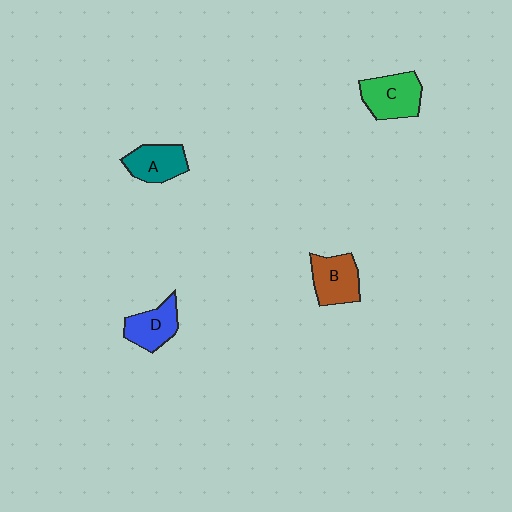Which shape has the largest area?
Shape C (green).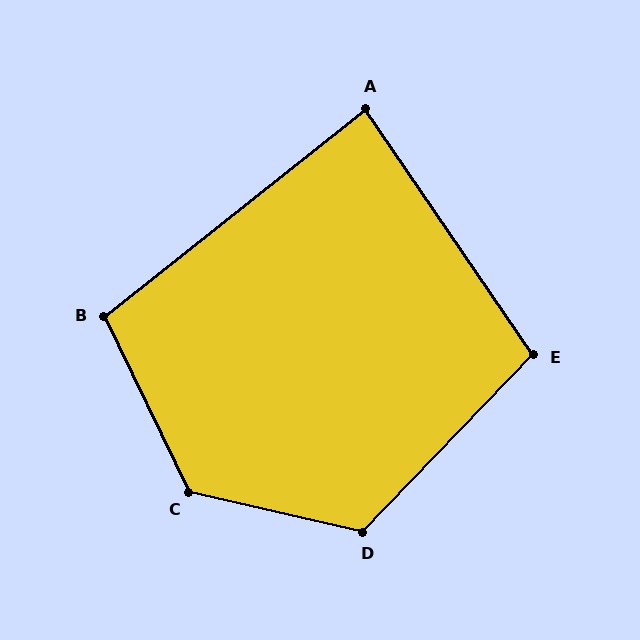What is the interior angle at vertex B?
Approximately 103 degrees (obtuse).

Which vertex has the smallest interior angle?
A, at approximately 86 degrees.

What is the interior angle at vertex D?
Approximately 121 degrees (obtuse).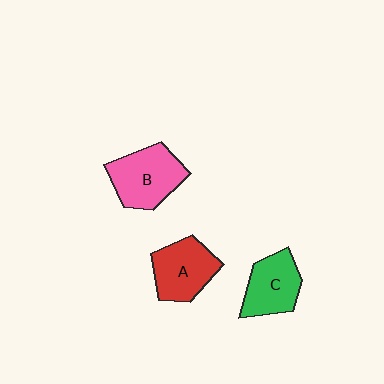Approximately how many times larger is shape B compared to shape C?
Approximately 1.2 times.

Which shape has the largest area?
Shape B (pink).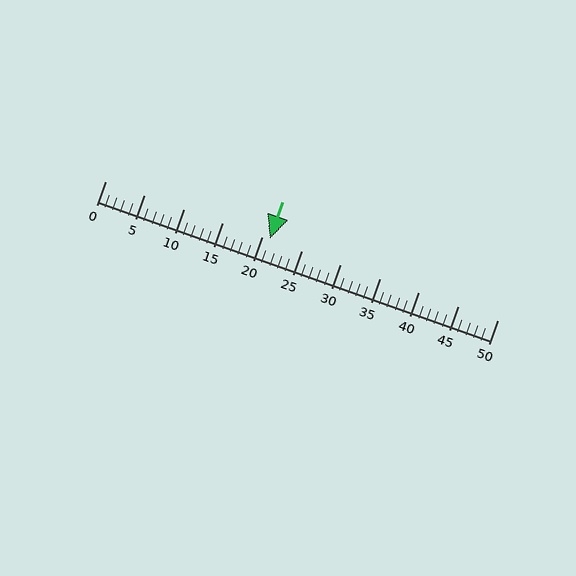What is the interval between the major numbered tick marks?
The major tick marks are spaced 5 units apart.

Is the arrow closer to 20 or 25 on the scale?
The arrow is closer to 20.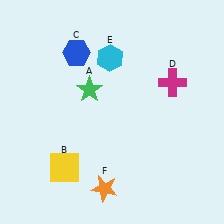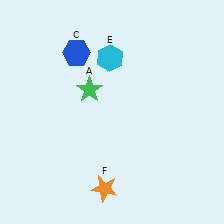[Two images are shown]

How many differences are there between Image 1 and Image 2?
There are 2 differences between the two images.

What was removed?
The yellow square (B), the magenta cross (D) were removed in Image 2.